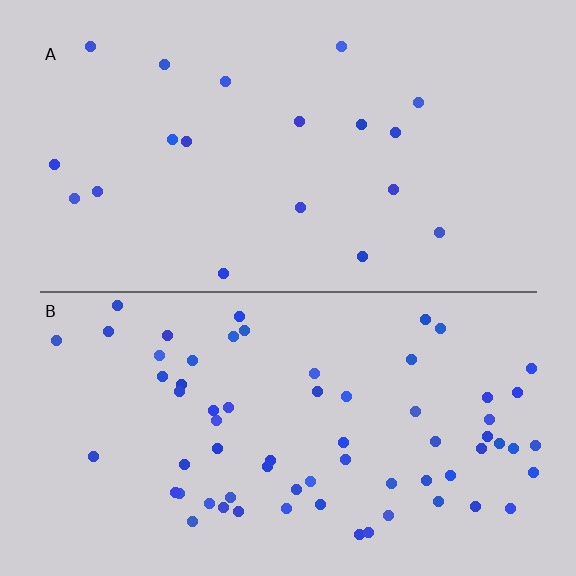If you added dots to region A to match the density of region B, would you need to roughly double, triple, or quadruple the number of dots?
Approximately triple.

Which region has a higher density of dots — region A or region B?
B (the bottom).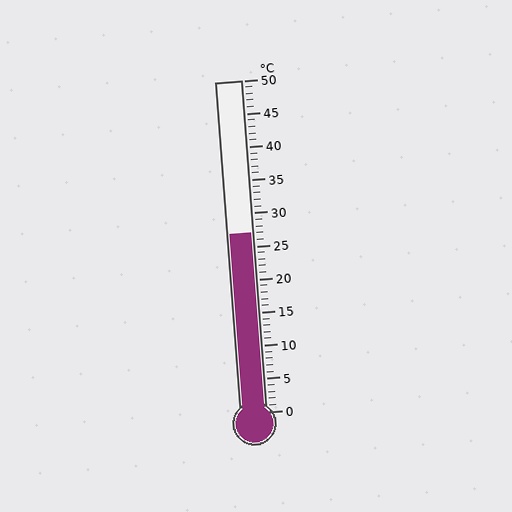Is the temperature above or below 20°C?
The temperature is above 20°C.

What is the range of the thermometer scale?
The thermometer scale ranges from 0°C to 50°C.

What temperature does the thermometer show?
The thermometer shows approximately 27°C.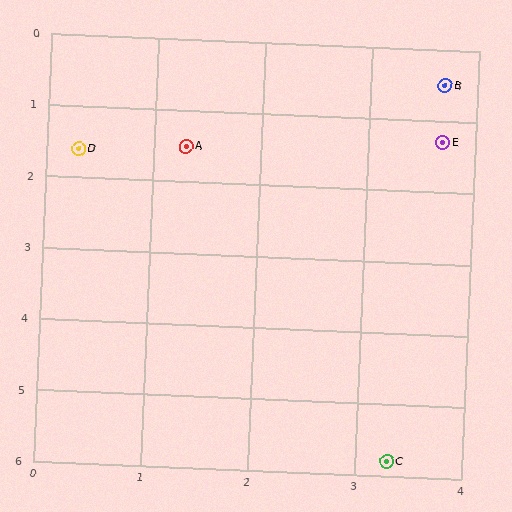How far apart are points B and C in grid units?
Points B and C are about 5.3 grid units apart.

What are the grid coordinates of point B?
Point B is at approximately (3.7, 0.5).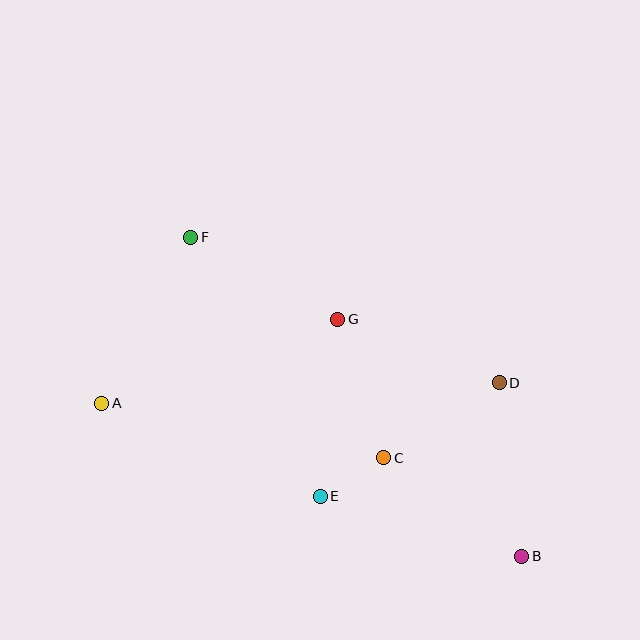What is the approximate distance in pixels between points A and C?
The distance between A and C is approximately 287 pixels.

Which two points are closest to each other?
Points C and E are closest to each other.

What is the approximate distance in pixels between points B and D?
The distance between B and D is approximately 175 pixels.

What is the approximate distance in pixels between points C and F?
The distance between C and F is approximately 293 pixels.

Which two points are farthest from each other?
Points B and F are farthest from each other.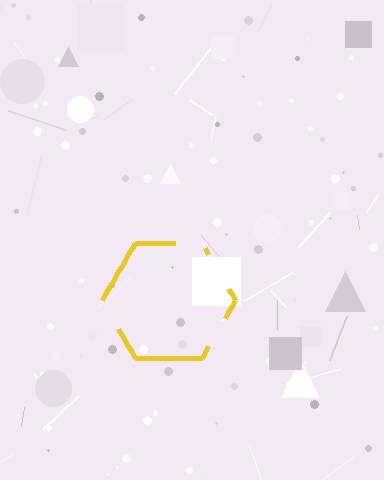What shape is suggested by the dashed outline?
The dashed outline suggests a hexagon.